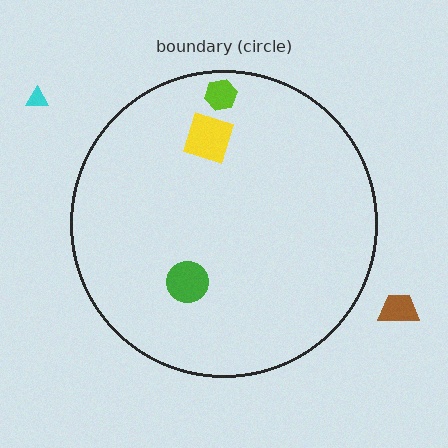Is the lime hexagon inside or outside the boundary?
Inside.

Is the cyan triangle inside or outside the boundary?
Outside.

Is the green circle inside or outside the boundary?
Inside.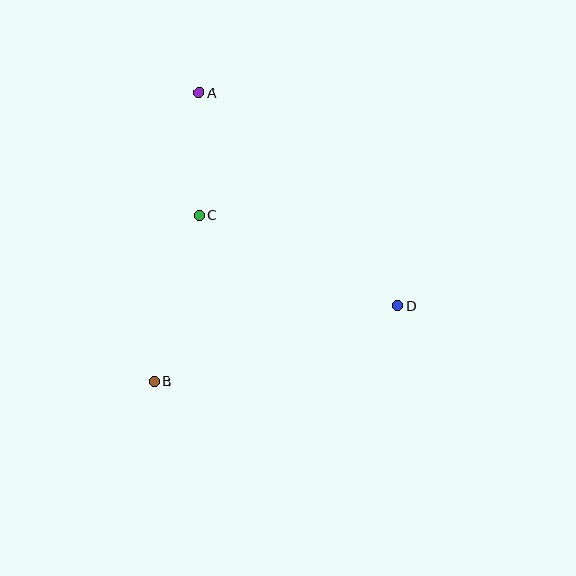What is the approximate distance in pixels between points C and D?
The distance between C and D is approximately 218 pixels.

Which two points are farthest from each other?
Points A and B are farthest from each other.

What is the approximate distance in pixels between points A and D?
The distance between A and D is approximately 291 pixels.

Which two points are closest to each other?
Points A and C are closest to each other.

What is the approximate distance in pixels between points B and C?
The distance between B and C is approximately 173 pixels.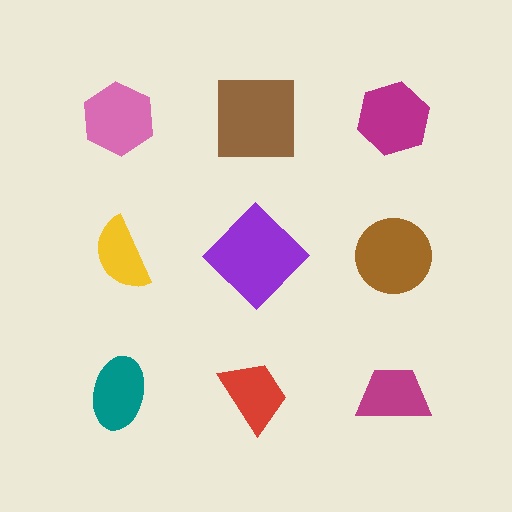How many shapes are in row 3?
3 shapes.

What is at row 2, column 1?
A yellow semicircle.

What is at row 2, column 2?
A purple diamond.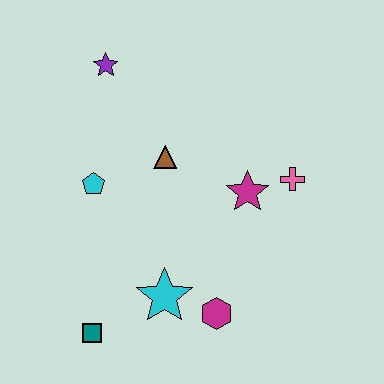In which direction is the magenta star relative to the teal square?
The magenta star is to the right of the teal square.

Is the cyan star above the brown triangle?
No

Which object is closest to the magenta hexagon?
The cyan star is closest to the magenta hexagon.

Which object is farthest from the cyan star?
The purple star is farthest from the cyan star.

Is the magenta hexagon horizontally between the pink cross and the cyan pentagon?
Yes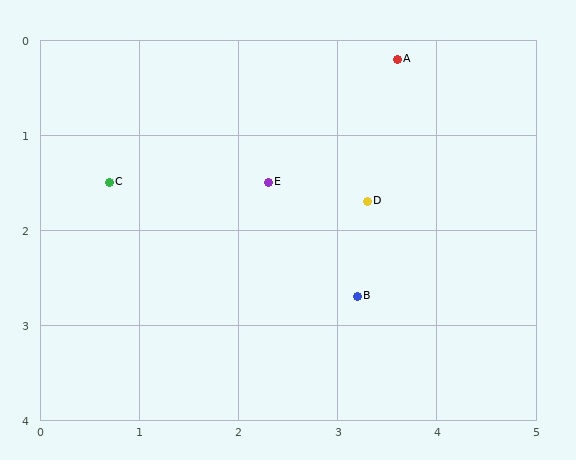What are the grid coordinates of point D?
Point D is at approximately (3.3, 1.7).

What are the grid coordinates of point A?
Point A is at approximately (3.6, 0.2).